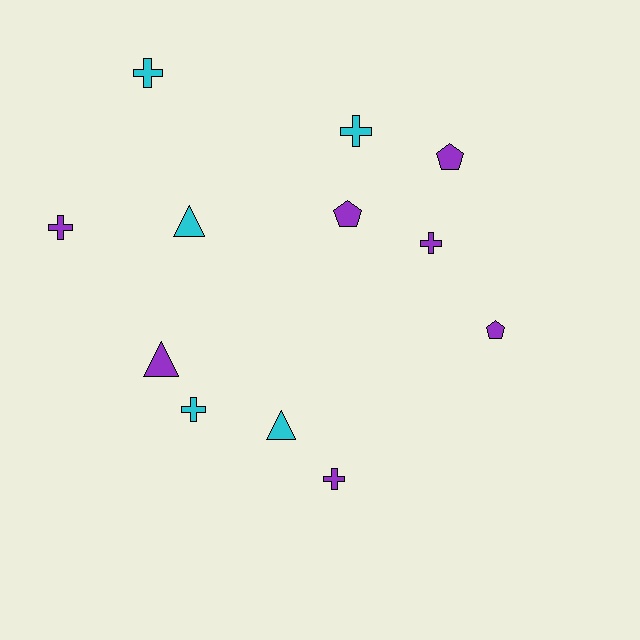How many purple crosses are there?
There are 3 purple crosses.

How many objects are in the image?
There are 12 objects.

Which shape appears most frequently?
Cross, with 6 objects.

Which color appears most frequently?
Purple, with 7 objects.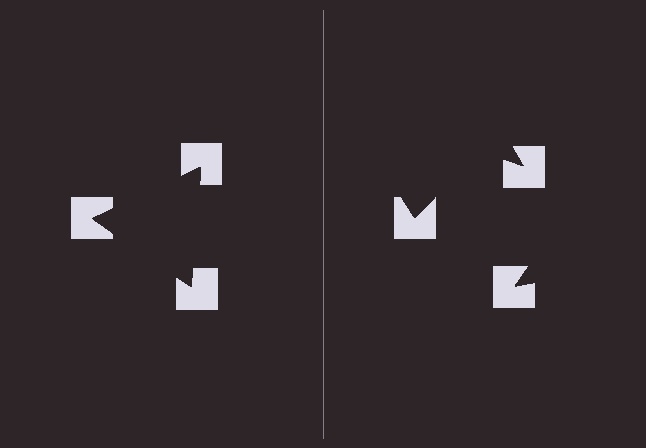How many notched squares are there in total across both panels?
6 — 3 on each side.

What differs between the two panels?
The notched squares are positioned identically on both sides; only the wedge orientations differ. On the left they align to a triangle; on the right they are misaligned.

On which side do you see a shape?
An illusory triangle appears on the left side. On the right side the wedge cuts are rotated, so no coherent shape forms.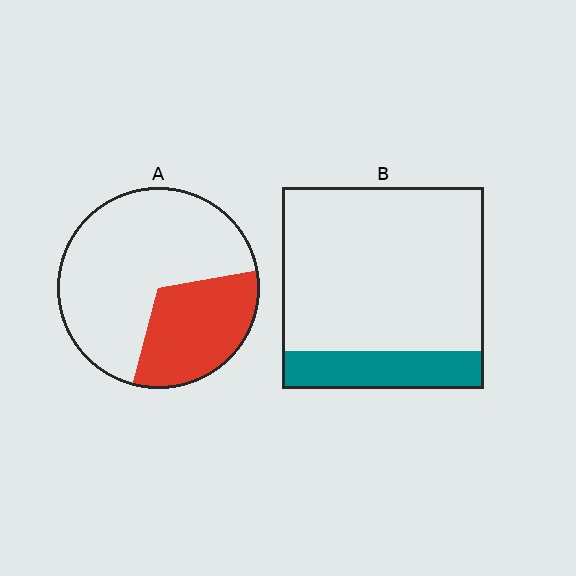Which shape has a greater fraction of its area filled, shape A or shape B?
Shape A.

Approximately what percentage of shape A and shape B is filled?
A is approximately 30% and B is approximately 20%.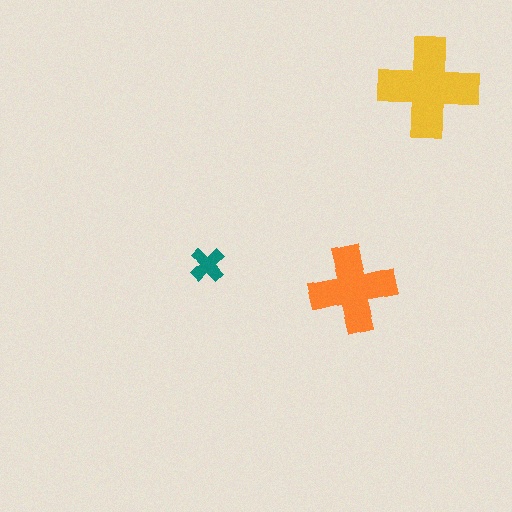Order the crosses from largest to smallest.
the yellow one, the orange one, the teal one.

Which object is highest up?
The yellow cross is topmost.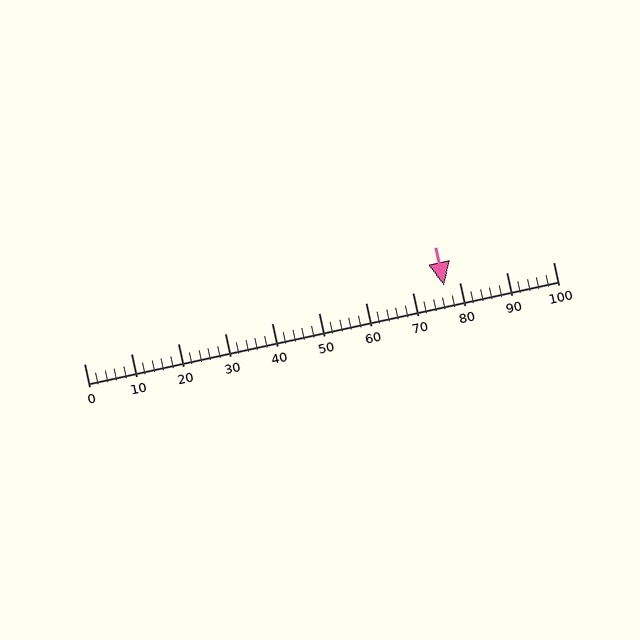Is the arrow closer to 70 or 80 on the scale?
The arrow is closer to 80.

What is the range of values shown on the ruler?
The ruler shows values from 0 to 100.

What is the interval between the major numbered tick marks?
The major tick marks are spaced 10 units apart.